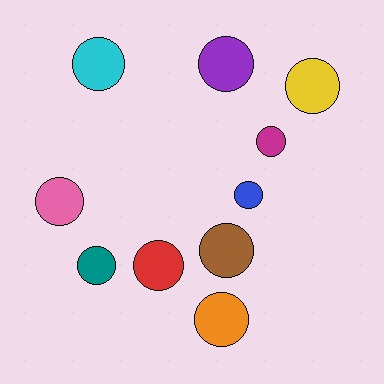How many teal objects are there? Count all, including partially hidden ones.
There is 1 teal object.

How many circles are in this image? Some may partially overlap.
There are 10 circles.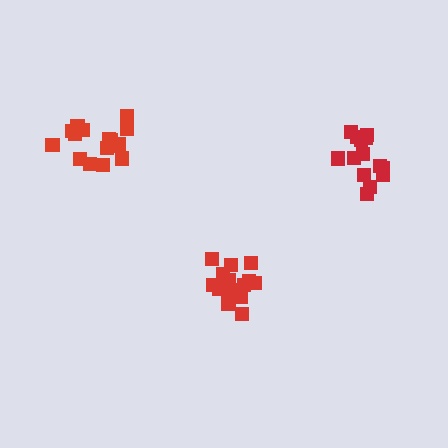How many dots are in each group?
Group 1: 17 dots, Group 2: 17 dots, Group 3: 14 dots (48 total).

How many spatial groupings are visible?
There are 3 spatial groupings.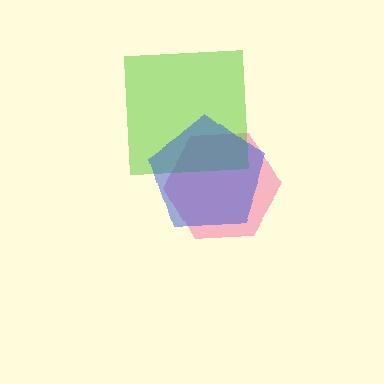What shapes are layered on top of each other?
The layered shapes are: a pink hexagon, a lime square, a blue pentagon.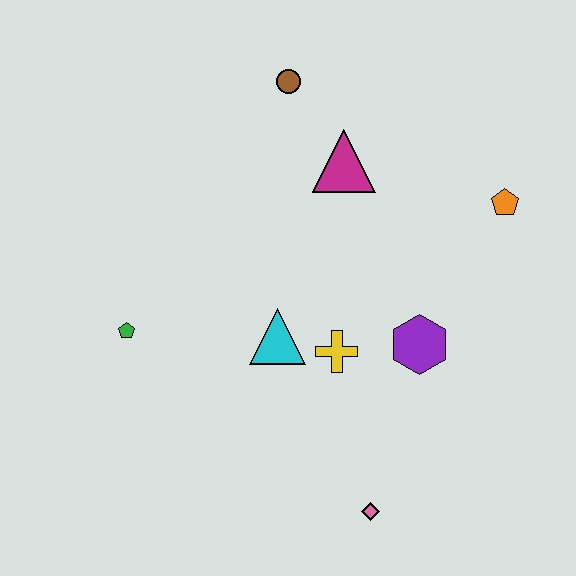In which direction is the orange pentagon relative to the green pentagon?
The orange pentagon is to the right of the green pentagon.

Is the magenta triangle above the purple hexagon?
Yes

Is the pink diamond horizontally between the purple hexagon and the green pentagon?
Yes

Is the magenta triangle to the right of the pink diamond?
No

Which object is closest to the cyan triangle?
The yellow cross is closest to the cyan triangle.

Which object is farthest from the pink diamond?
The brown circle is farthest from the pink diamond.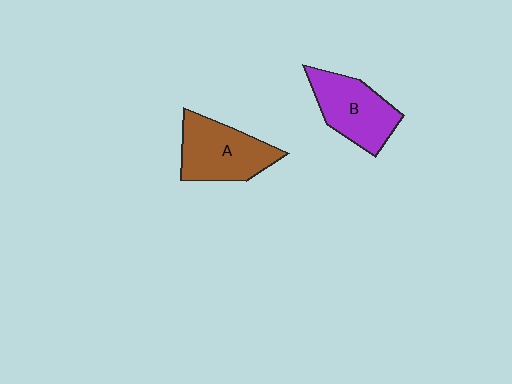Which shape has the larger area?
Shape A (brown).